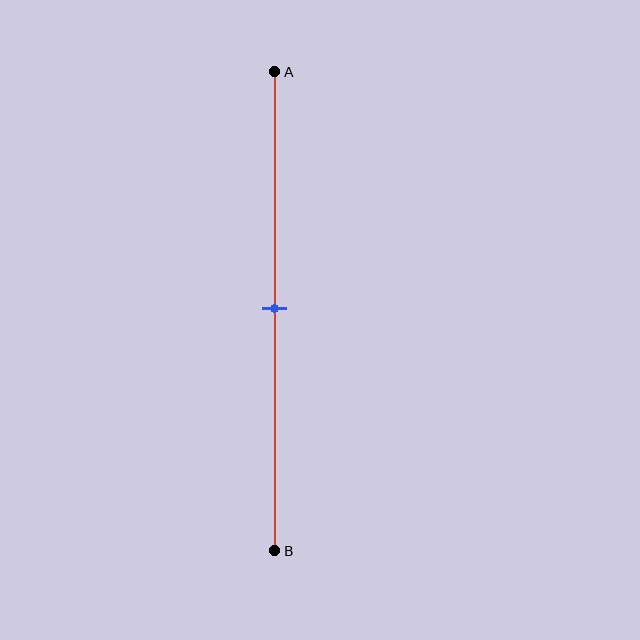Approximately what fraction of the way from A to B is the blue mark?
The blue mark is approximately 50% of the way from A to B.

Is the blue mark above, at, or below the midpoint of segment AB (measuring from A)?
The blue mark is approximately at the midpoint of segment AB.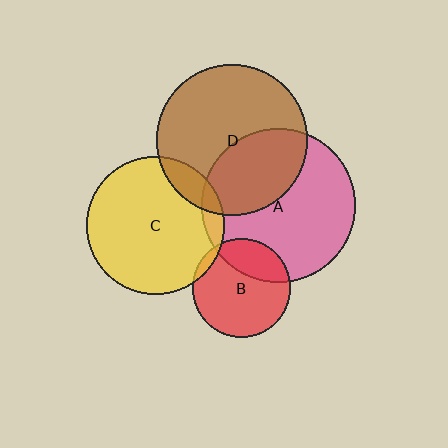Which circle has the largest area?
Circle A (pink).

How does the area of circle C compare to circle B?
Approximately 2.0 times.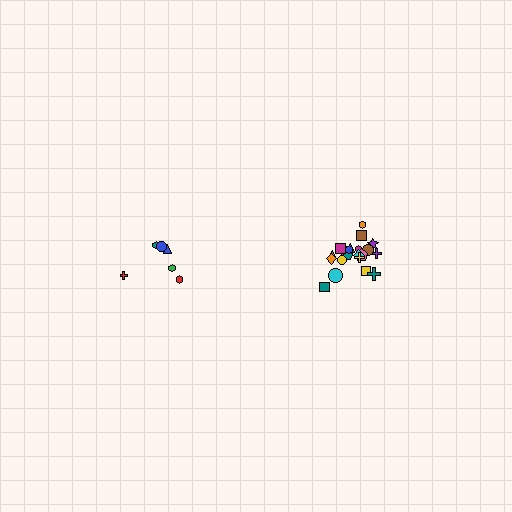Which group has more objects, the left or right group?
The right group.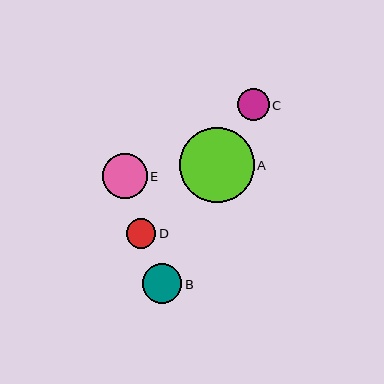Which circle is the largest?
Circle A is the largest with a size of approximately 75 pixels.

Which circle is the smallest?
Circle D is the smallest with a size of approximately 30 pixels.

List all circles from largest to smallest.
From largest to smallest: A, E, B, C, D.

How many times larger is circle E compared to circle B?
Circle E is approximately 1.1 times the size of circle B.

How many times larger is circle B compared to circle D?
Circle B is approximately 1.3 times the size of circle D.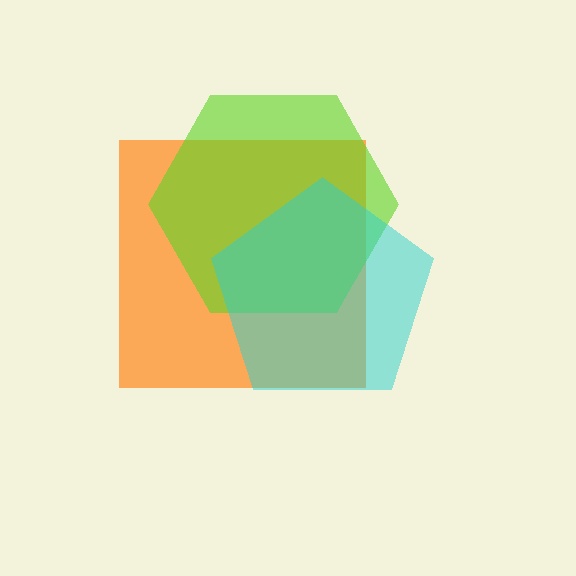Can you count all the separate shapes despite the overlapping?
Yes, there are 3 separate shapes.